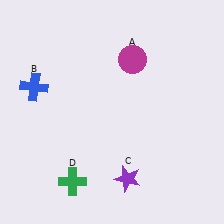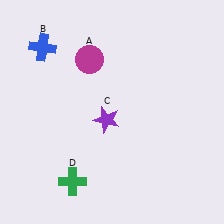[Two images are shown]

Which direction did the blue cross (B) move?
The blue cross (B) moved up.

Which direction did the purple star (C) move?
The purple star (C) moved up.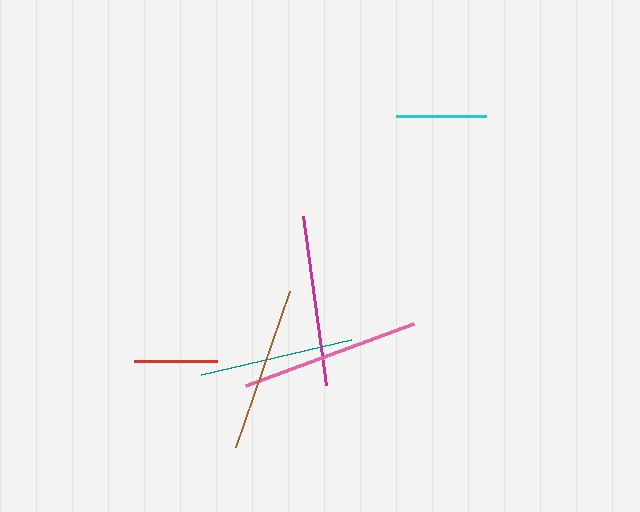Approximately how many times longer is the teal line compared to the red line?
The teal line is approximately 1.9 times the length of the red line.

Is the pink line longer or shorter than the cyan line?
The pink line is longer than the cyan line.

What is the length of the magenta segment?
The magenta segment is approximately 171 pixels long.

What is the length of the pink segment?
The pink segment is approximately 179 pixels long.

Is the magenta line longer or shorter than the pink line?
The pink line is longer than the magenta line.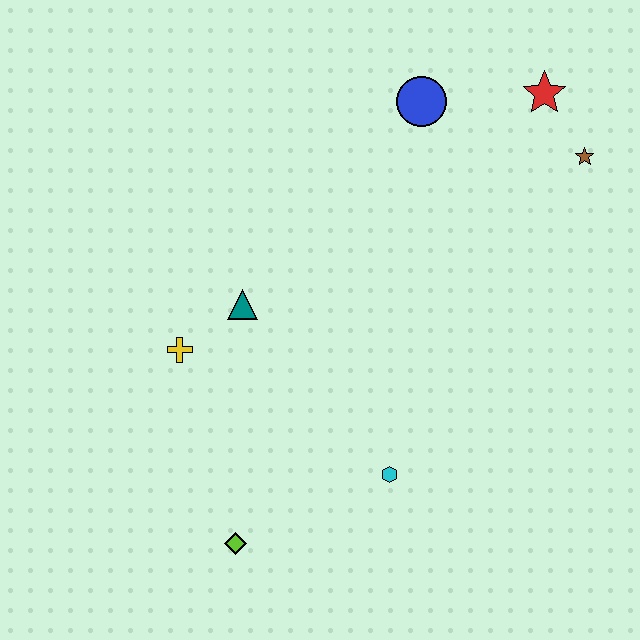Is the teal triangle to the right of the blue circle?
No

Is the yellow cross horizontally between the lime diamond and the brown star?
No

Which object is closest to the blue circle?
The red star is closest to the blue circle.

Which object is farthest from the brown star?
The lime diamond is farthest from the brown star.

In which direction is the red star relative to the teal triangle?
The red star is to the right of the teal triangle.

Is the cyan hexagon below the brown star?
Yes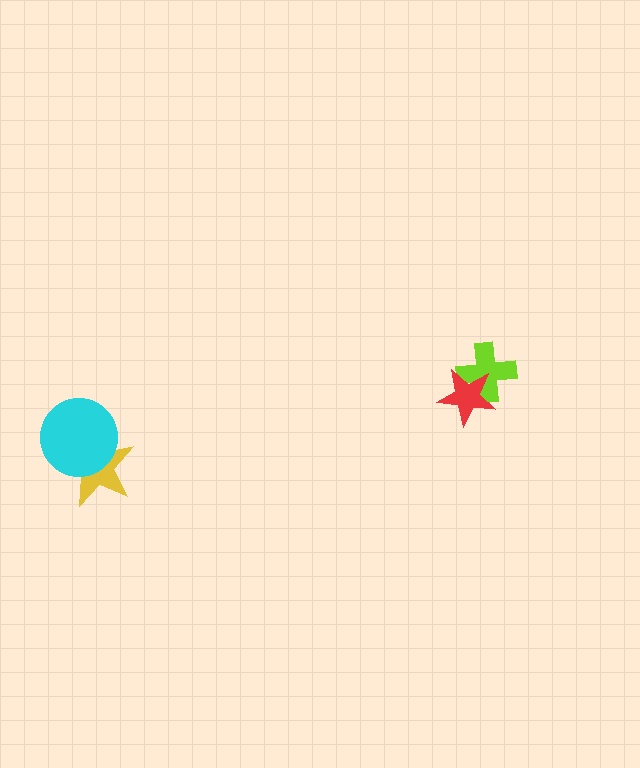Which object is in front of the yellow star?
The cyan circle is in front of the yellow star.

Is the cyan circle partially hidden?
No, no other shape covers it.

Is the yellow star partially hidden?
Yes, it is partially covered by another shape.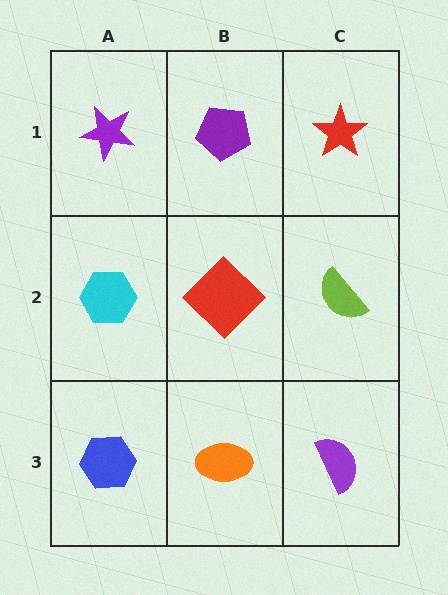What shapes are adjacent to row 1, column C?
A lime semicircle (row 2, column C), a purple pentagon (row 1, column B).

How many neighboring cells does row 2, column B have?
4.